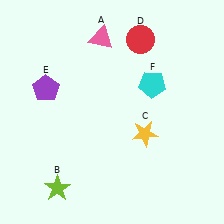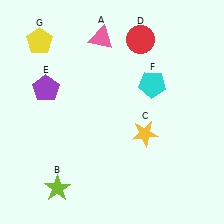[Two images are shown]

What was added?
A yellow pentagon (G) was added in Image 2.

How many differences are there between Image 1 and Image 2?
There is 1 difference between the two images.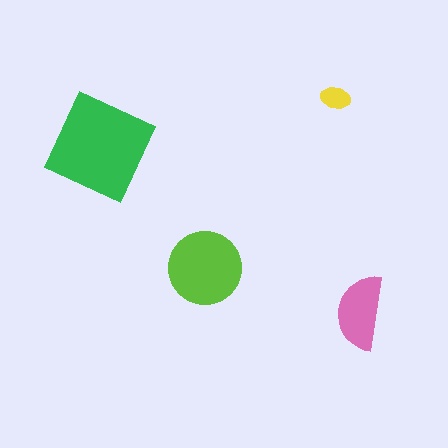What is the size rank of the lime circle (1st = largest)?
2nd.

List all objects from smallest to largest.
The yellow ellipse, the pink semicircle, the lime circle, the green diamond.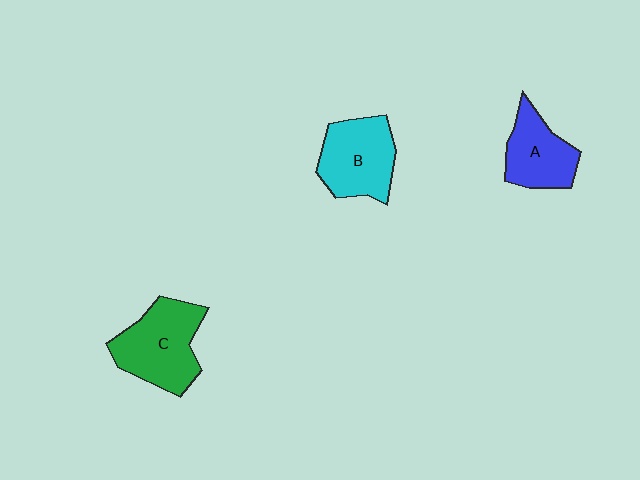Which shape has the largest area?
Shape C (green).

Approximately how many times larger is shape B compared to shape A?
Approximately 1.2 times.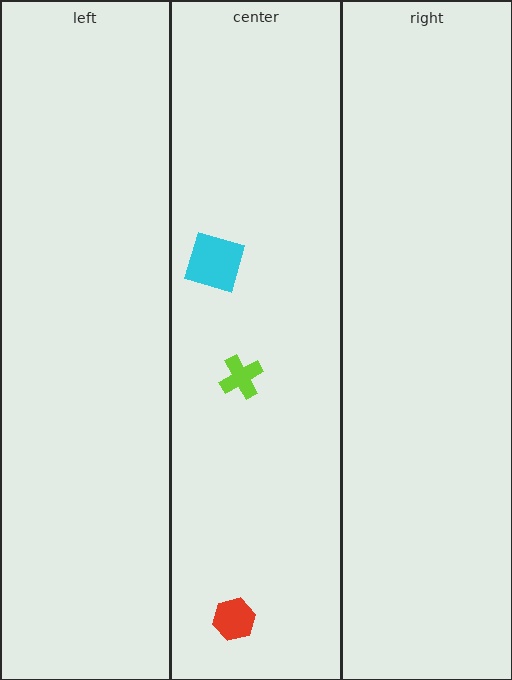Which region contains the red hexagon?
The center region.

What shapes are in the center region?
The red hexagon, the cyan square, the lime cross.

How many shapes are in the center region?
3.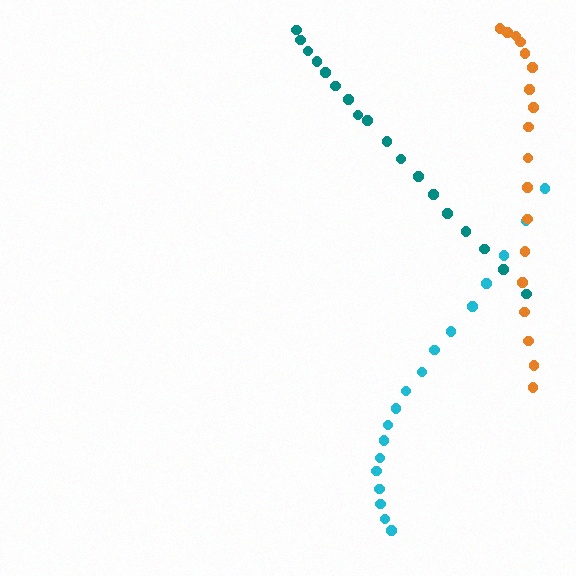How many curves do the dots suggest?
There are 3 distinct paths.